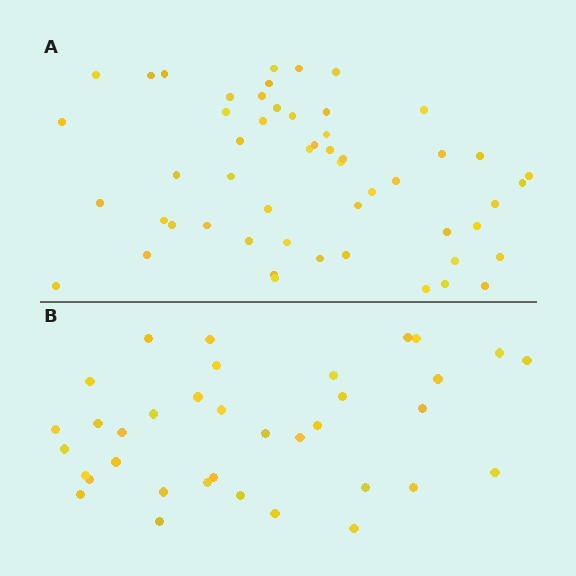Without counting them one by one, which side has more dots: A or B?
Region A (the top region) has more dots.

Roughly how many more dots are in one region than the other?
Region A has approximately 15 more dots than region B.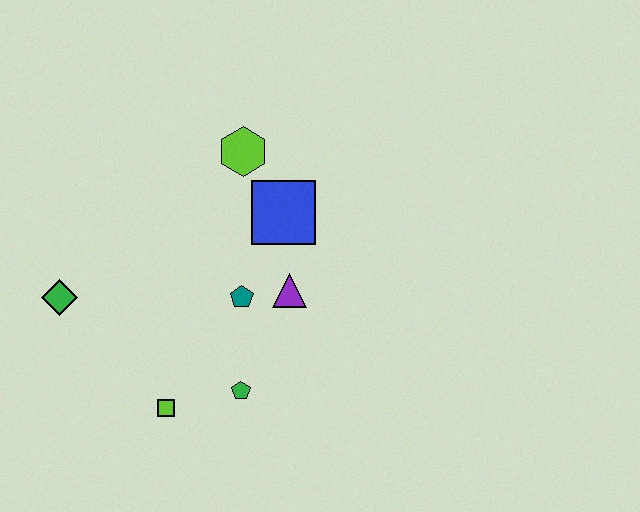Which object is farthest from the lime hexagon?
The lime square is farthest from the lime hexagon.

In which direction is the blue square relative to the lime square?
The blue square is above the lime square.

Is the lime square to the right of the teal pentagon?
No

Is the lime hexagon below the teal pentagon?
No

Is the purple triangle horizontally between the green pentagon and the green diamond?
No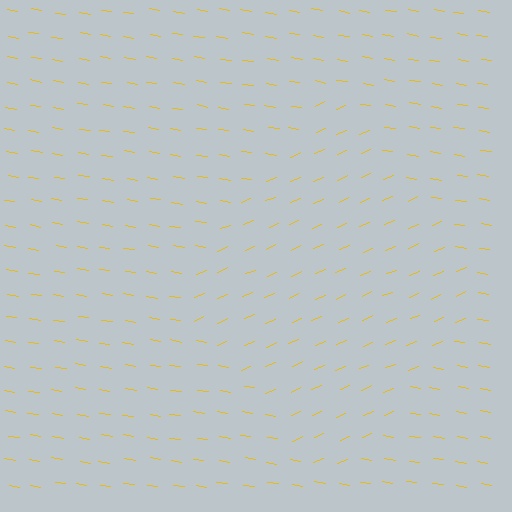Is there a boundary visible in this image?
Yes, there is a texture boundary formed by a change in line orientation.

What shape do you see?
I see a diamond.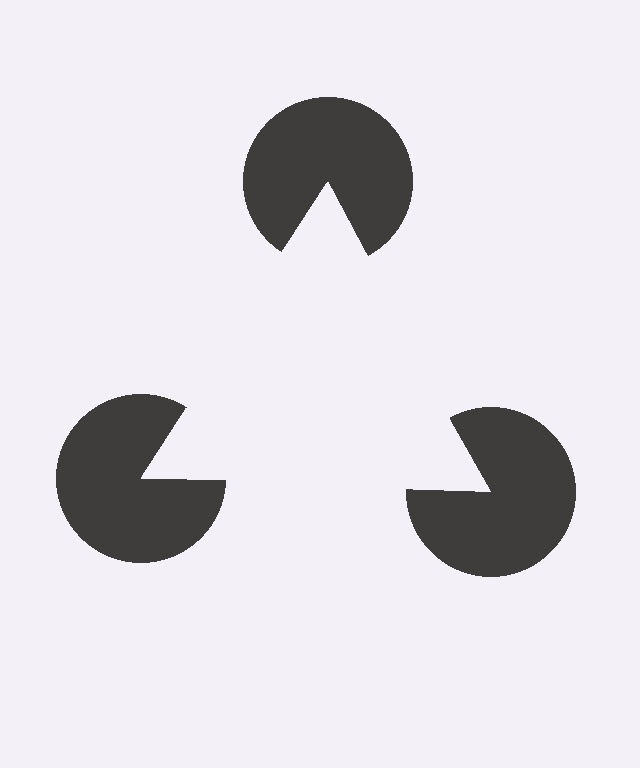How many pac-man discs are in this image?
There are 3 — one at each vertex of the illusory triangle.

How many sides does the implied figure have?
3 sides.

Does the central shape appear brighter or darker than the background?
It typically appears slightly brighter than the background, even though no actual brightness change is drawn.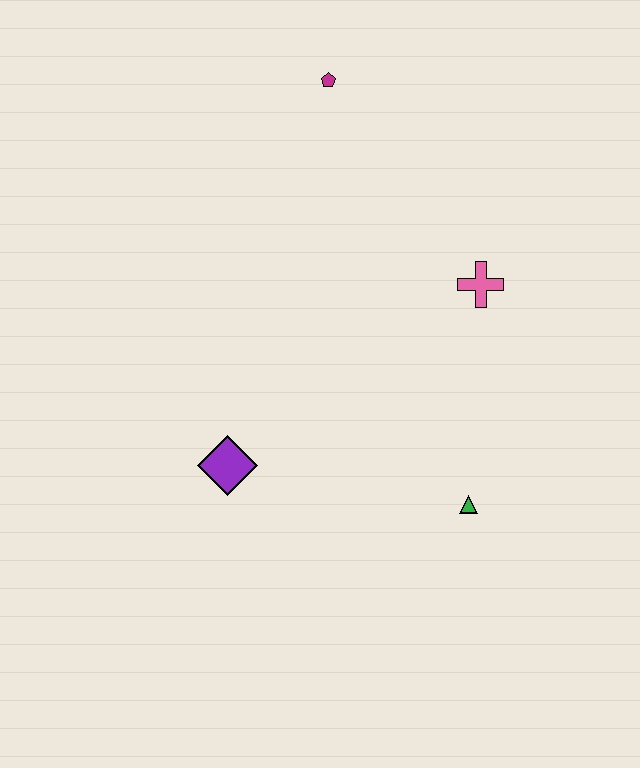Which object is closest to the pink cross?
The green triangle is closest to the pink cross.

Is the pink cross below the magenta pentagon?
Yes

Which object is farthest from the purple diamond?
The magenta pentagon is farthest from the purple diamond.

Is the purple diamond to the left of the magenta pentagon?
Yes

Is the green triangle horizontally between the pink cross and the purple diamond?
Yes